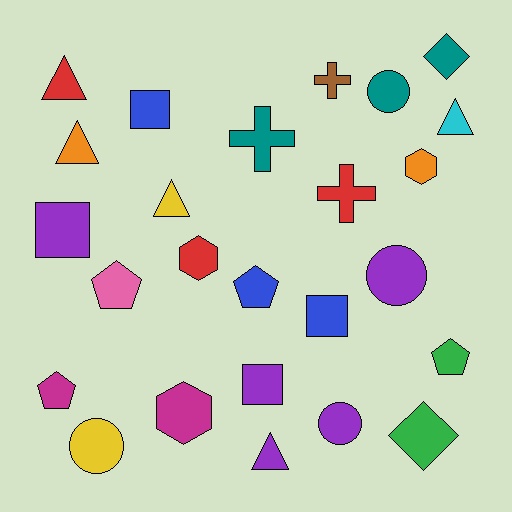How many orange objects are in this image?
There are 2 orange objects.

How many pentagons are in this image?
There are 4 pentagons.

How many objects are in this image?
There are 25 objects.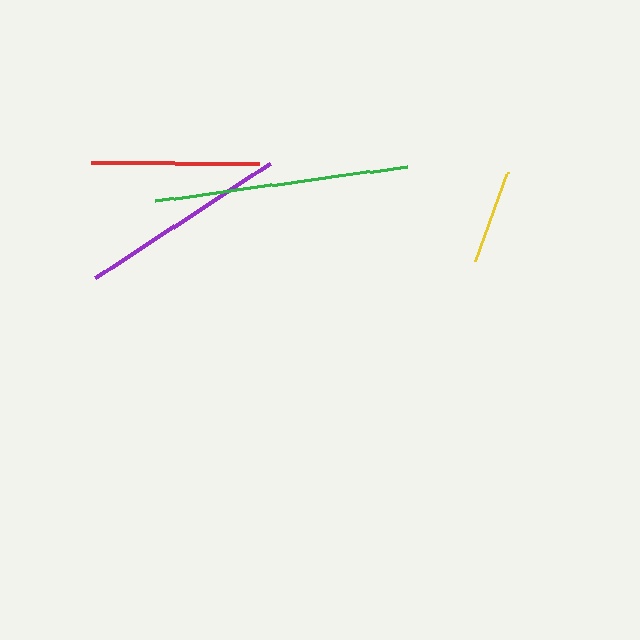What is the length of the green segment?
The green segment is approximately 254 pixels long.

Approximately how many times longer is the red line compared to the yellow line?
The red line is approximately 1.8 times the length of the yellow line.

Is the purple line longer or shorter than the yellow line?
The purple line is longer than the yellow line.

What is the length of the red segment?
The red segment is approximately 168 pixels long.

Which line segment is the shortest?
The yellow line is the shortest at approximately 95 pixels.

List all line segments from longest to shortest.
From longest to shortest: green, purple, red, yellow.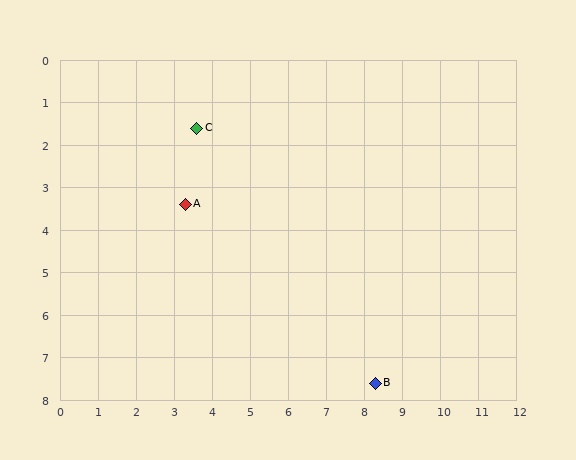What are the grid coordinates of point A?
Point A is at approximately (3.3, 3.4).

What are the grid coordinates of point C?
Point C is at approximately (3.6, 1.6).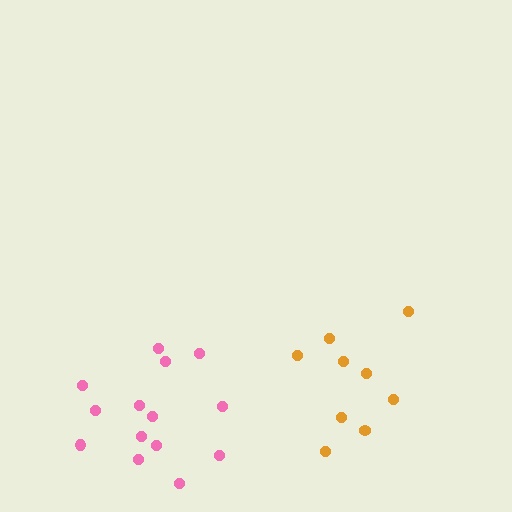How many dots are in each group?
Group 1: 14 dots, Group 2: 9 dots (23 total).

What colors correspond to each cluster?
The clusters are colored: pink, orange.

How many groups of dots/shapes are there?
There are 2 groups.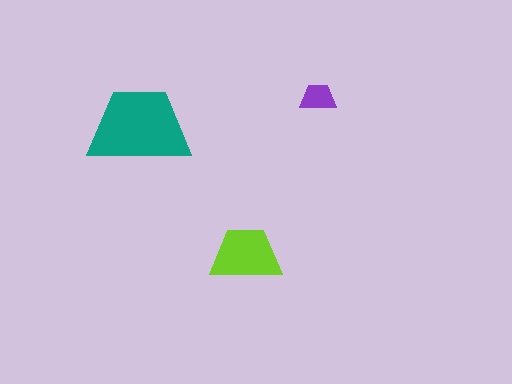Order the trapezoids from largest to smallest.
the teal one, the lime one, the purple one.